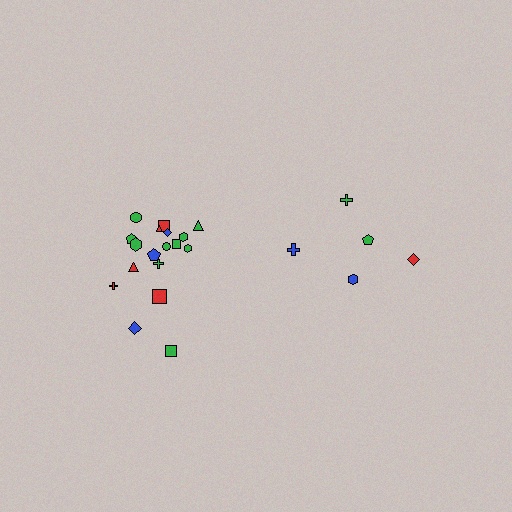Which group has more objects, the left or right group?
The left group.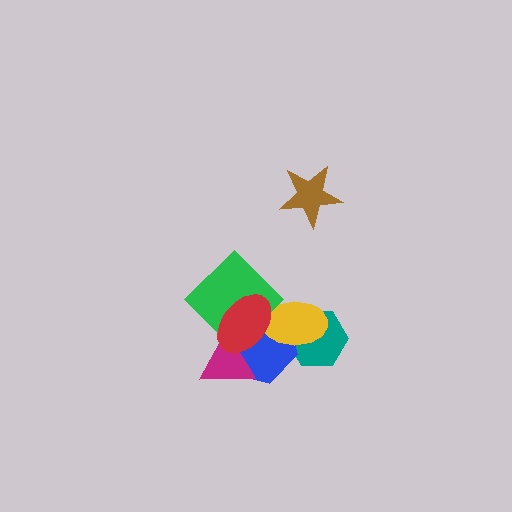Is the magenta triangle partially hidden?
Yes, it is partially covered by another shape.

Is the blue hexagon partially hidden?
Yes, it is partially covered by another shape.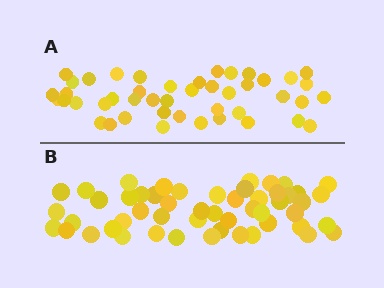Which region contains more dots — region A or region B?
Region B (the bottom region) has more dots.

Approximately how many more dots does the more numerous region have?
Region B has roughly 8 or so more dots than region A.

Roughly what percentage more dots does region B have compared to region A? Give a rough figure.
About 15% more.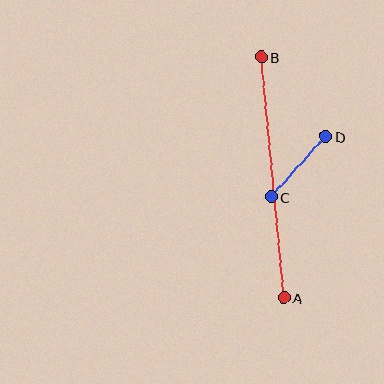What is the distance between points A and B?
The distance is approximately 242 pixels.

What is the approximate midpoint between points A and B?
The midpoint is at approximately (273, 177) pixels.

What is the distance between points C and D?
The distance is approximately 82 pixels.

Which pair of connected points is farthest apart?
Points A and B are farthest apart.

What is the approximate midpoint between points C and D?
The midpoint is at approximately (299, 167) pixels.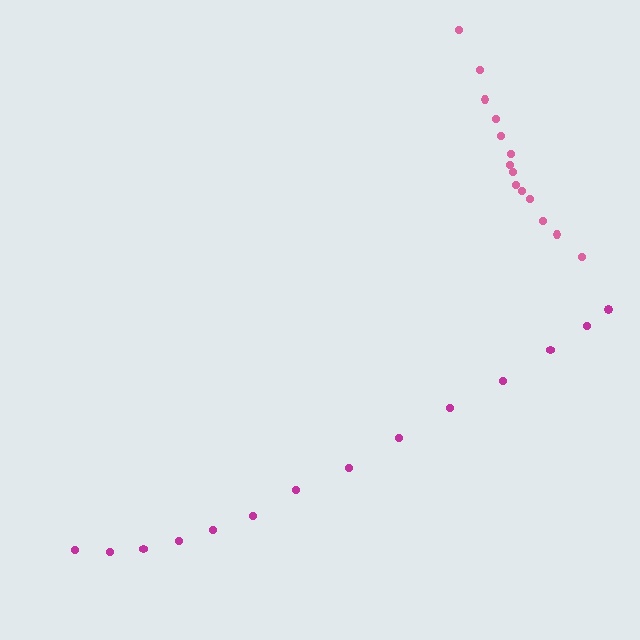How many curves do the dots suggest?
There are 2 distinct paths.